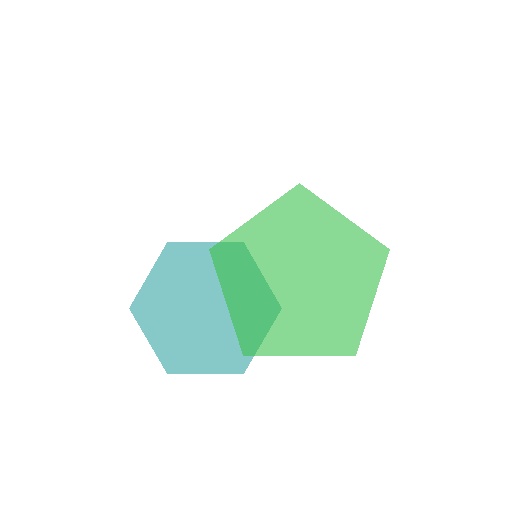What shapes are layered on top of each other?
The layered shapes are: a teal hexagon, a green pentagon.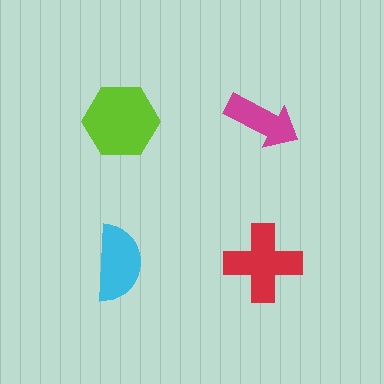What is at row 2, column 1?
A cyan semicircle.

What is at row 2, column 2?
A red cross.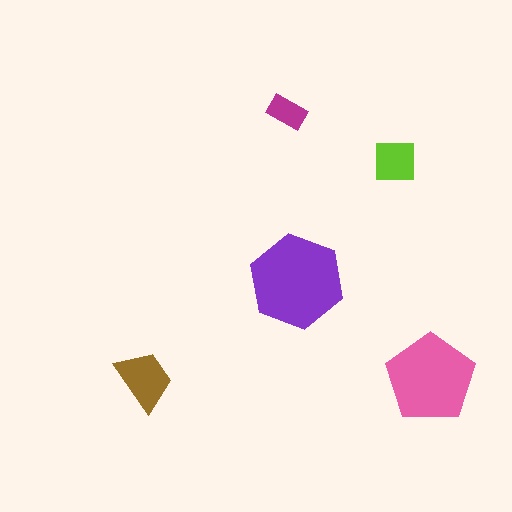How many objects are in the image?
There are 5 objects in the image.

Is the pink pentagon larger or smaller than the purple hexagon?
Smaller.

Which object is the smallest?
The magenta rectangle.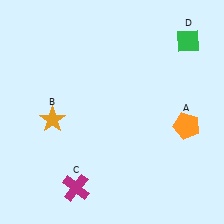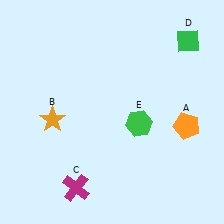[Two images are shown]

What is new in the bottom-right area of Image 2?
A green hexagon (E) was added in the bottom-right area of Image 2.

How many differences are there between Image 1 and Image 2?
There is 1 difference between the two images.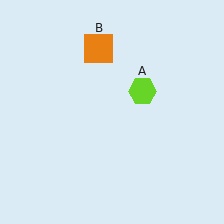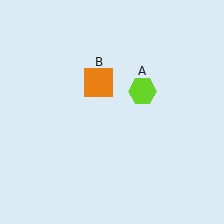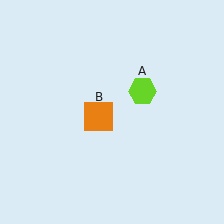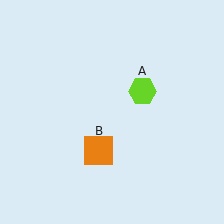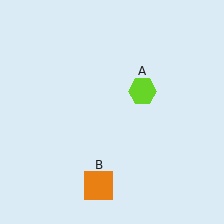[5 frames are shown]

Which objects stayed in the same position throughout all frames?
Lime hexagon (object A) remained stationary.